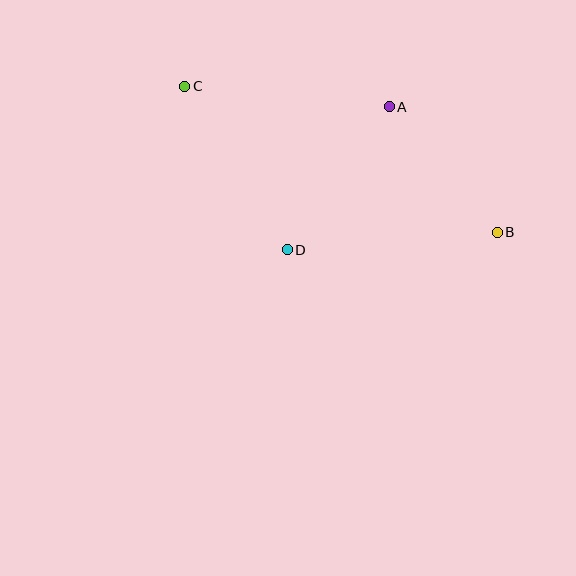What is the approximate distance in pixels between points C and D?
The distance between C and D is approximately 193 pixels.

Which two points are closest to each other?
Points A and B are closest to each other.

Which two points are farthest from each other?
Points B and C are farthest from each other.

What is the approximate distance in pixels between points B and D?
The distance between B and D is approximately 211 pixels.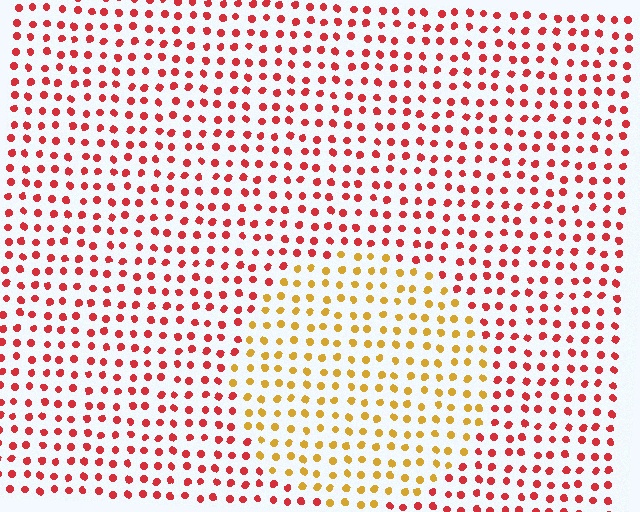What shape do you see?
I see a circle.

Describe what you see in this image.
The image is filled with small red elements in a uniform arrangement. A circle-shaped region is visible where the elements are tinted to a slightly different hue, forming a subtle color boundary.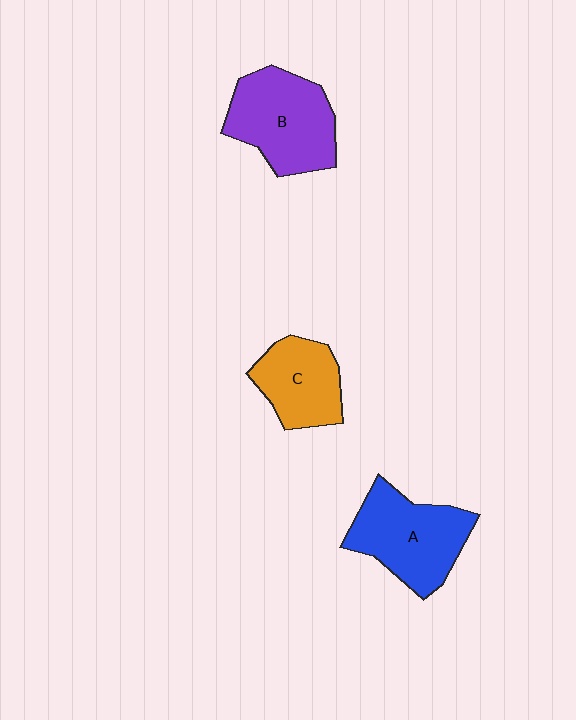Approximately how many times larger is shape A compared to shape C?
Approximately 1.4 times.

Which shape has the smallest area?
Shape C (orange).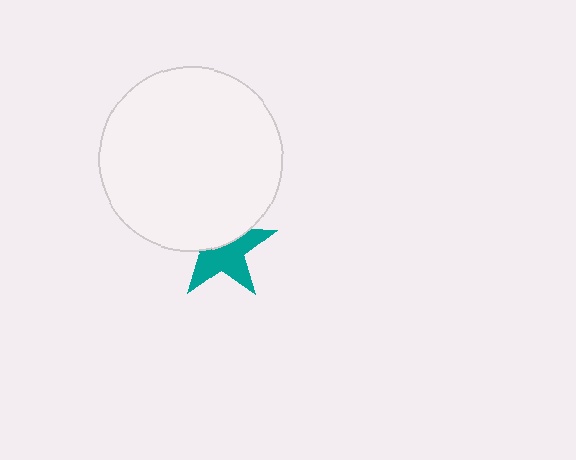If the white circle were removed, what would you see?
You would see the complete teal star.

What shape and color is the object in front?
The object in front is a white circle.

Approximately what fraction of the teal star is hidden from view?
Roughly 44% of the teal star is hidden behind the white circle.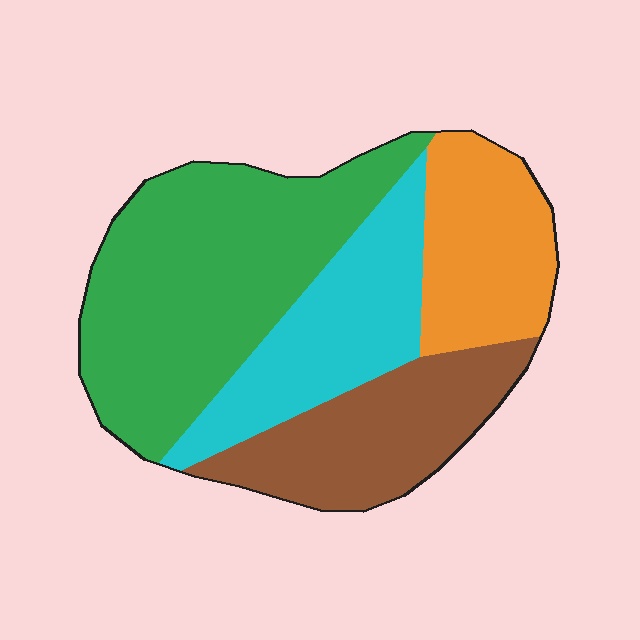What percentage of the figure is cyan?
Cyan covers roughly 20% of the figure.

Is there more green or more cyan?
Green.